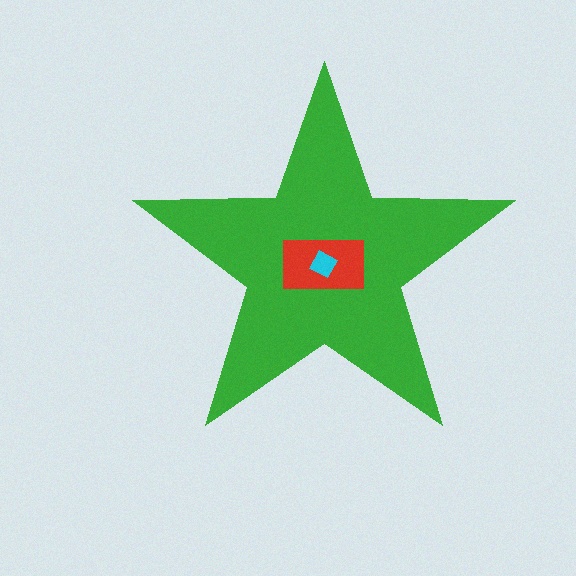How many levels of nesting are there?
3.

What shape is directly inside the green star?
The red rectangle.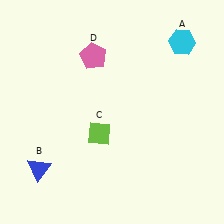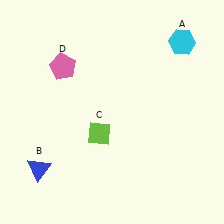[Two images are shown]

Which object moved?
The pink pentagon (D) moved left.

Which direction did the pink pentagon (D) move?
The pink pentagon (D) moved left.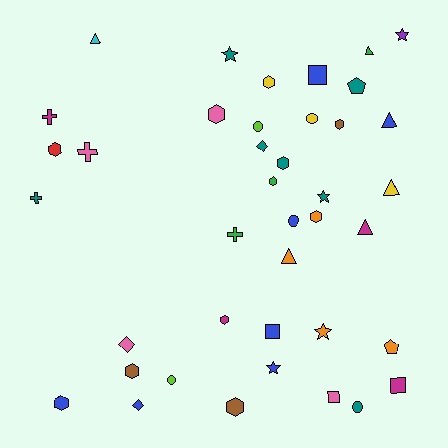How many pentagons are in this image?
There are 2 pentagons.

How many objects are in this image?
There are 40 objects.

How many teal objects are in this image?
There are 7 teal objects.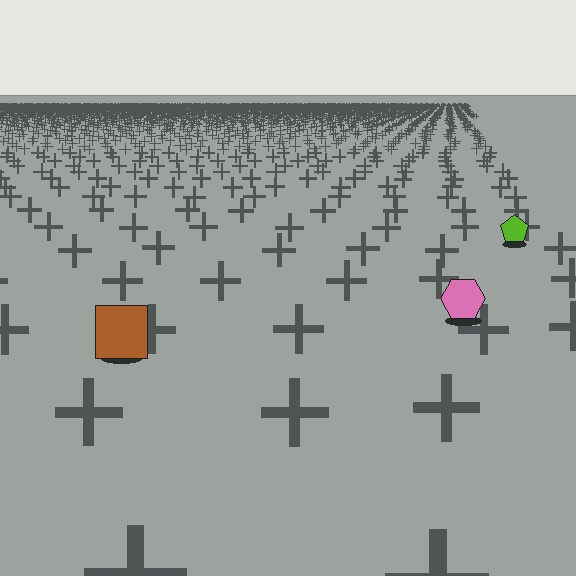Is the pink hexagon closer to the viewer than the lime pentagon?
Yes. The pink hexagon is closer — you can tell from the texture gradient: the ground texture is coarser near it.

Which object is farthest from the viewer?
The lime pentagon is farthest from the viewer. It appears smaller and the ground texture around it is denser.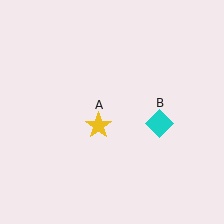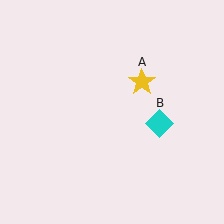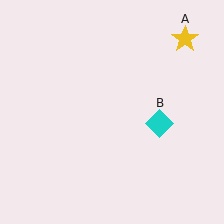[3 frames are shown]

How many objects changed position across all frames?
1 object changed position: yellow star (object A).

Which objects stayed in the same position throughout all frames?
Cyan diamond (object B) remained stationary.